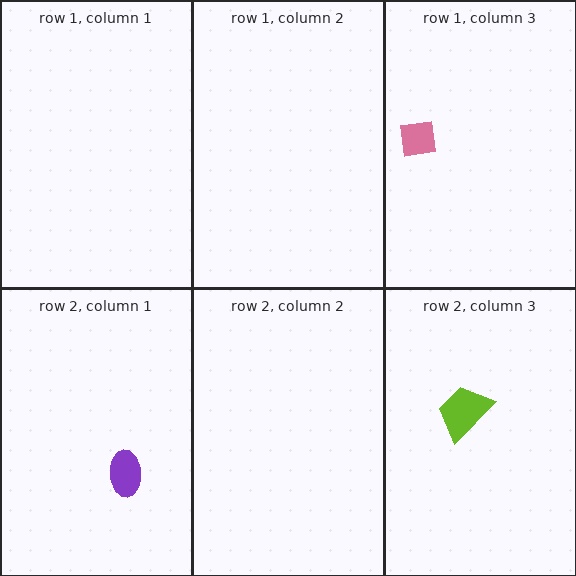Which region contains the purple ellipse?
The row 2, column 1 region.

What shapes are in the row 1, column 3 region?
The pink square.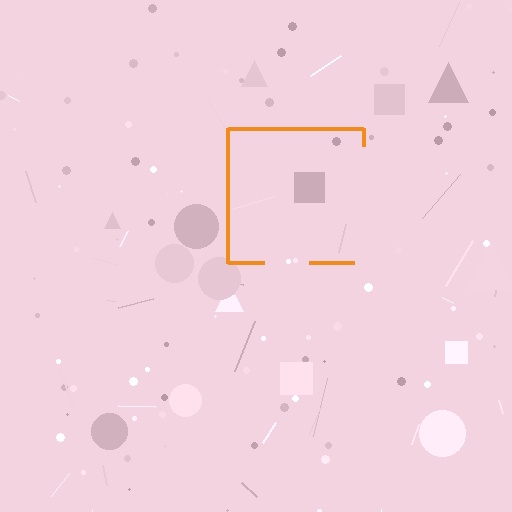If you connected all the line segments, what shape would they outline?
They would outline a square.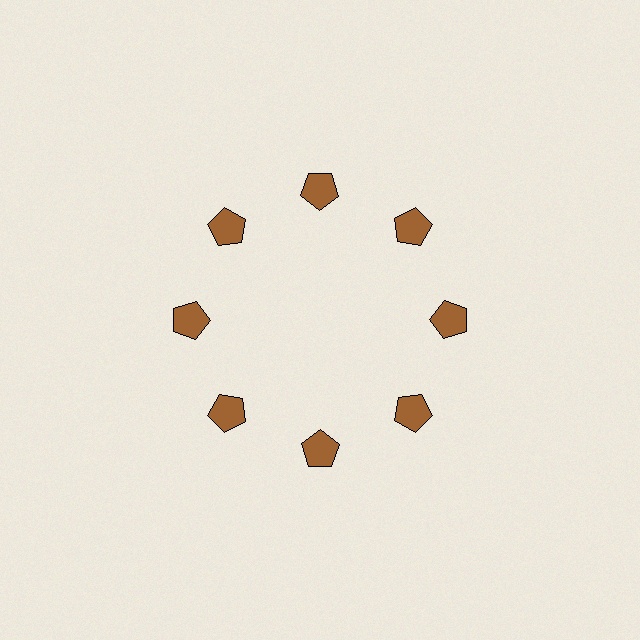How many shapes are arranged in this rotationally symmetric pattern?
There are 8 shapes, arranged in 8 groups of 1.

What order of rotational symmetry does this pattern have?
This pattern has 8-fold rotational symmetry.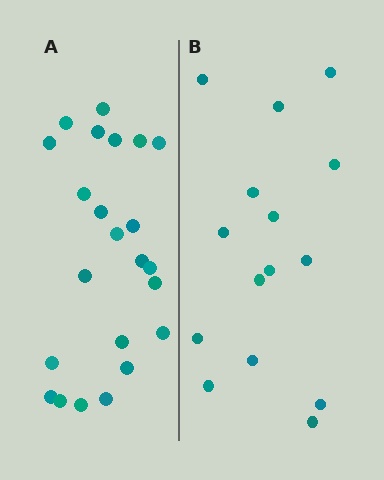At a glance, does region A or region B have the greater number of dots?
Region A (the left region) has more dots.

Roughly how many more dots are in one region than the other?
Region A has roughly 8 or so more dots than region B.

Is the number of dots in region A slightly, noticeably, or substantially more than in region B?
Region A has substantially more. The ratio is roughly 1.5 to 1.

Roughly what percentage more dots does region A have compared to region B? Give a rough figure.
About 55% more.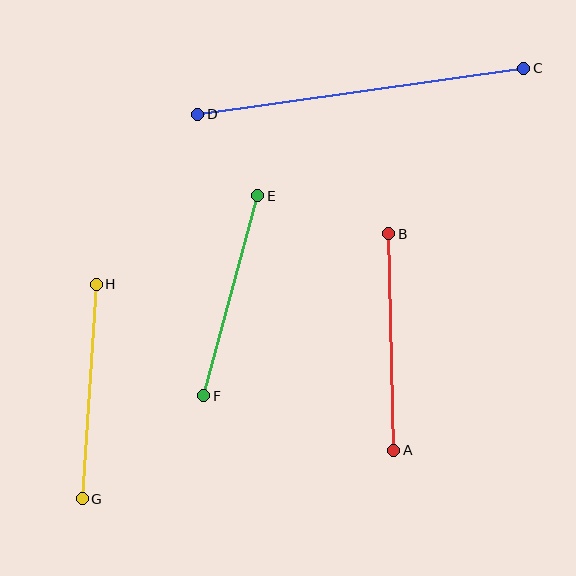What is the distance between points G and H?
The distance is approximately 215 pixels.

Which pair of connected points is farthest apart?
Points C and D are farthest apart.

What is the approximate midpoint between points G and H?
The midpoint is at approximately (89, 391) pixels.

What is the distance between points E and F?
The distance is approximately 207 pixels.